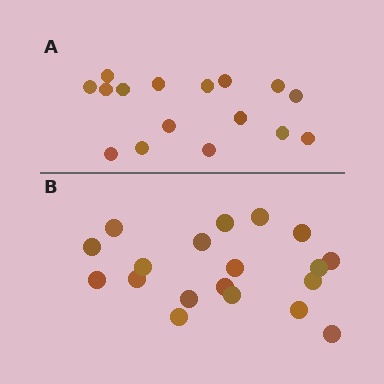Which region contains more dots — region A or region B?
Region B (the bottom region) has more dots.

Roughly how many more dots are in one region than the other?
Region B has just a few more — roughly 2 or 3 more dots than region A.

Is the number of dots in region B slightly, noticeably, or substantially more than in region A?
Region B has only slightly more — the two regions are fairly close. The ratio is roughly 1.2 to 1.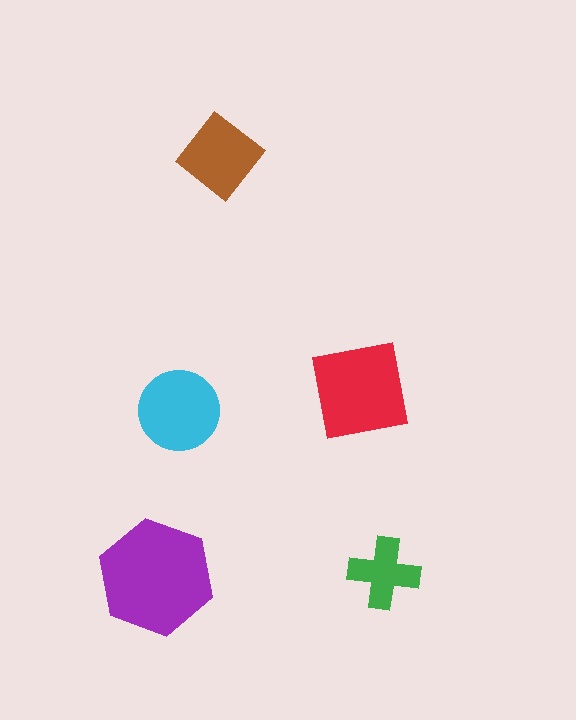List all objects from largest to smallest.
The purple hexagon, the red square, the cyan circle, the brown diamond, the green cross.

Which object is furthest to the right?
The green cross is rightmost.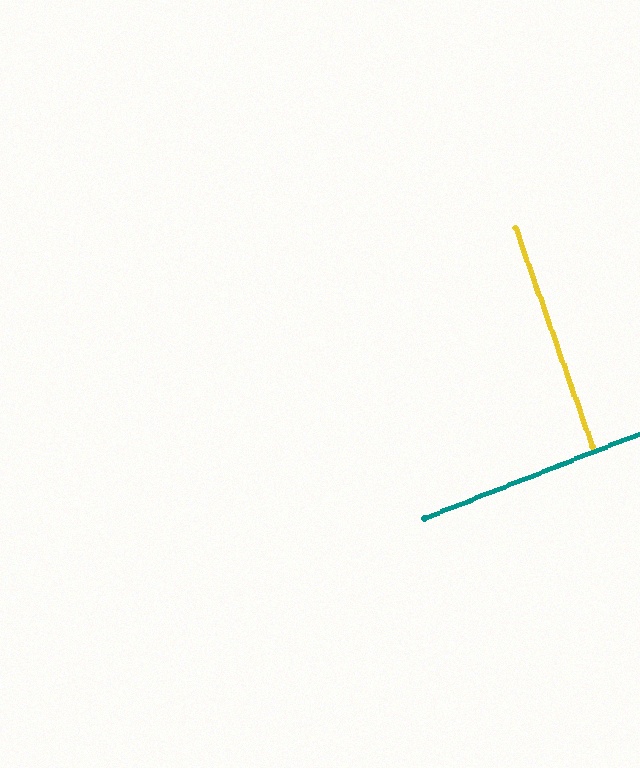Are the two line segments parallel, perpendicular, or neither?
Perpendicular — they meet at approximately 88°.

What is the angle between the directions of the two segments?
Approximately 88 degrees.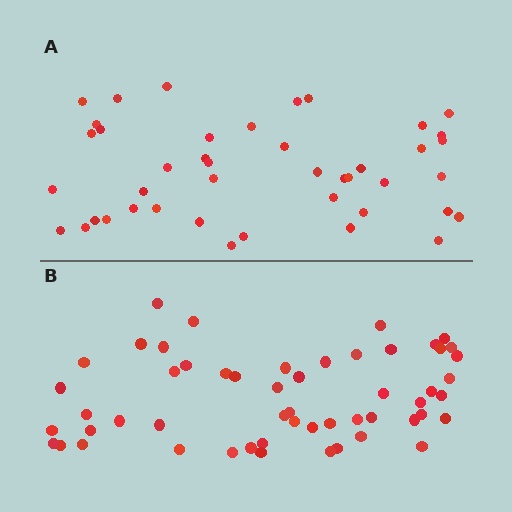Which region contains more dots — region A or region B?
Region B (the bottom region) has more dots.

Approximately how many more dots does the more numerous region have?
Region B has roughly 12 or so more dots than region A.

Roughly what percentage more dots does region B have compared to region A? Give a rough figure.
About 25% more.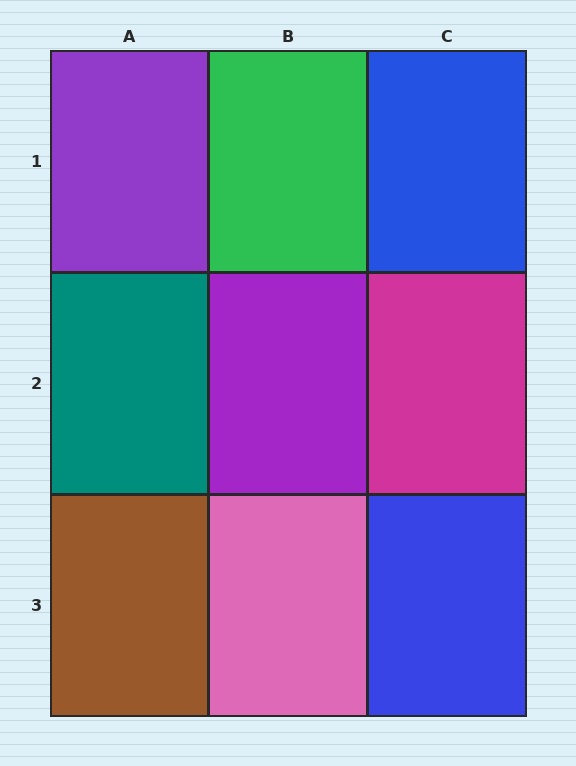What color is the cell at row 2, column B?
Purple.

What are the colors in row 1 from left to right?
Purple, green, blue.